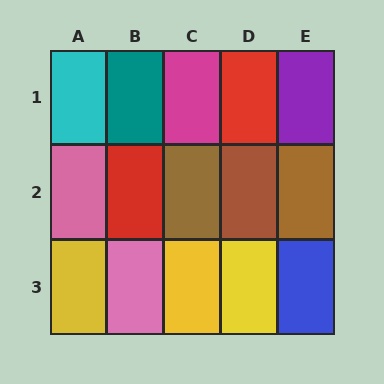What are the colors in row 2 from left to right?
Pink, red, brown, brown, brown.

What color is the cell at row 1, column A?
Cyan.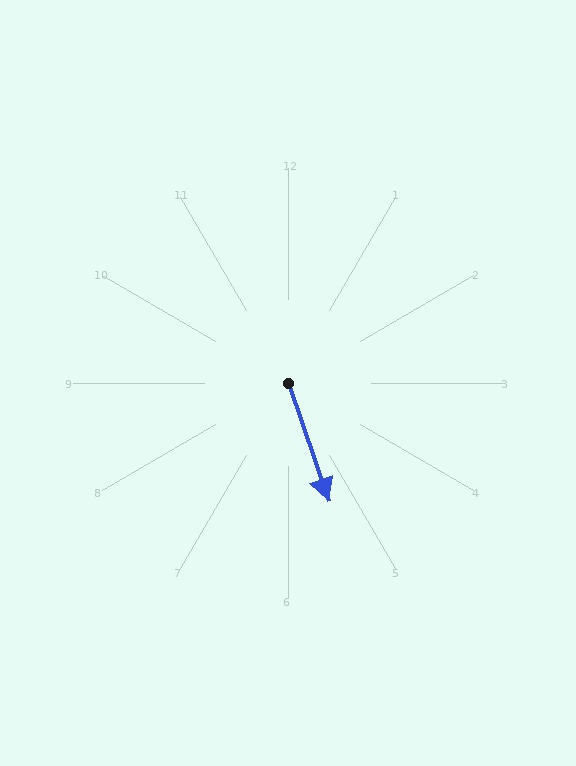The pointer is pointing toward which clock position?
Roughly 5 o'clock.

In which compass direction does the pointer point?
South.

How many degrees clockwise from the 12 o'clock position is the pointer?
Approximately 161 degrees.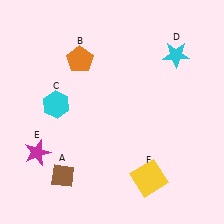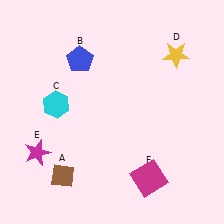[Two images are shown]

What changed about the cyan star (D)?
In Image 1, D is cyan. In Image 2, it changed to yellow.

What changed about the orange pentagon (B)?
In Image 1, B is orange. In Image 2, it changed to blue.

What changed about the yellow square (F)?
In Image 1, F is yellow. In Image 2, it changed to magenta.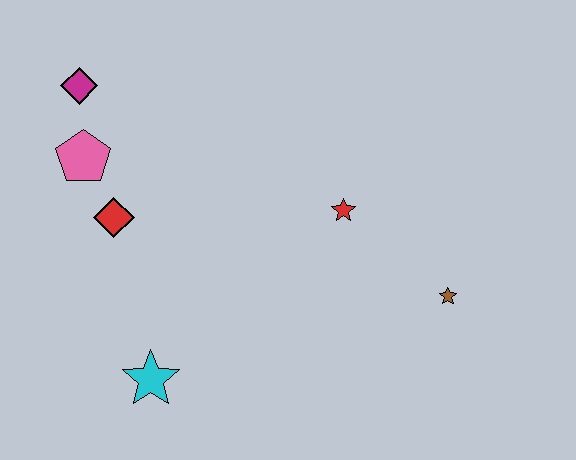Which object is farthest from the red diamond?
The brown star is farthest from the red diamond.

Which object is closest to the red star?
The brown star is closest to the red star.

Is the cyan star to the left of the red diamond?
No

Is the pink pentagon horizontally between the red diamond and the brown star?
No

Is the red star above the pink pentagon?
No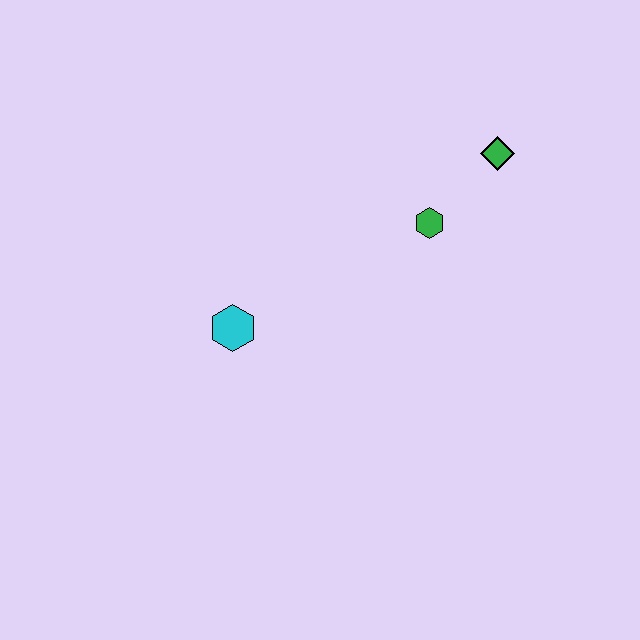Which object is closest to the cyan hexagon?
The green hexagon is closest to the cyan hexagon.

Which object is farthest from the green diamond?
The cyan hexagon is farthest from the green diamond.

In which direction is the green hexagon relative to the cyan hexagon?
The green hexagon is to the right of the cyan hexagon.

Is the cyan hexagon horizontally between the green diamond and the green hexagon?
No